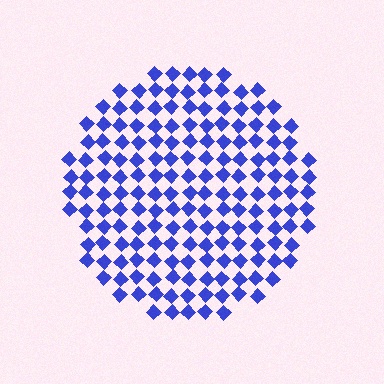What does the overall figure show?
The overall figure shows a circle.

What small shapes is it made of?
It is made of small diamonds.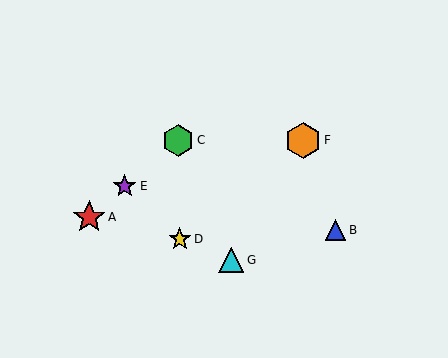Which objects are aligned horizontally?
Objects C, F are aligned horizontally.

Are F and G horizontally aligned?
No, F is at y≈140 and G is at y≈260.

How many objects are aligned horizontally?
2 objects (C, F) are aligned horizontally.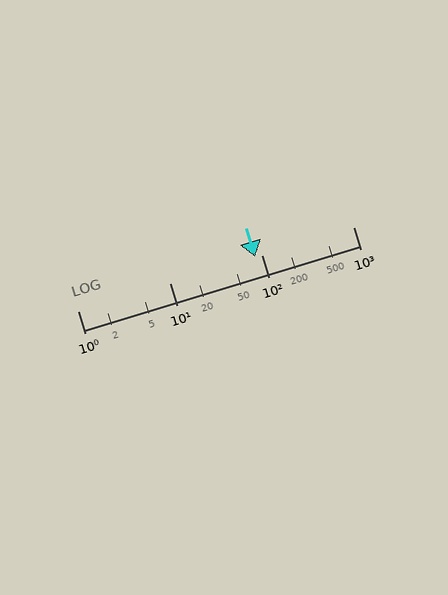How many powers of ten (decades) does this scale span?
The scale spans 3 decades, from 1 to 1000.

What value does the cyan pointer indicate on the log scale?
The pointer indicates approximately 86.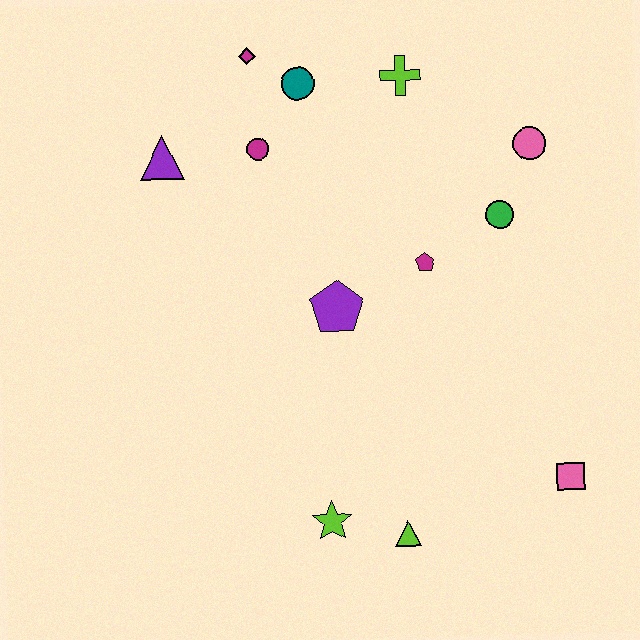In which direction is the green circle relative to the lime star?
The green circle is above the lime star.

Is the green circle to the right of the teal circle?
Yes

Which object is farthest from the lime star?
The magenta diamond is farthest from the lime star.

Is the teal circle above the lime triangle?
Yes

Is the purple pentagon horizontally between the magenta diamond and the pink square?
Yes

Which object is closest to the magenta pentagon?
The green circle is closest to the magenta pentagon.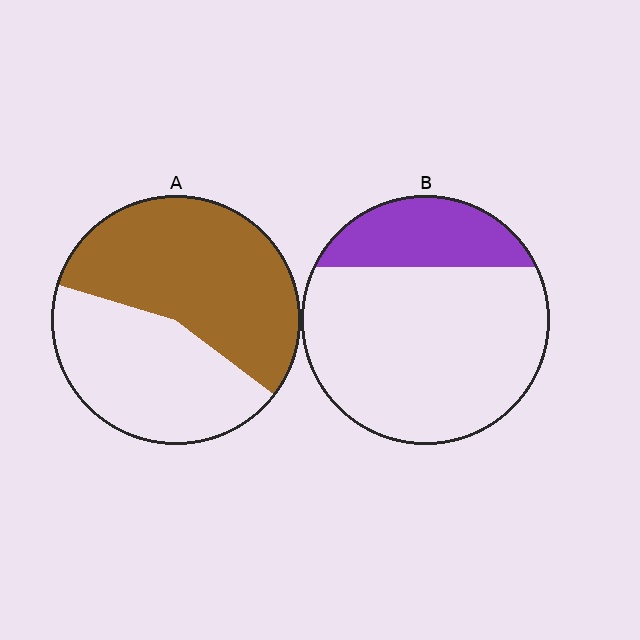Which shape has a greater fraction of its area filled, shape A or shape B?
Shape A.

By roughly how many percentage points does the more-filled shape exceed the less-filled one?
By roughly 30 percentage points (A over B).